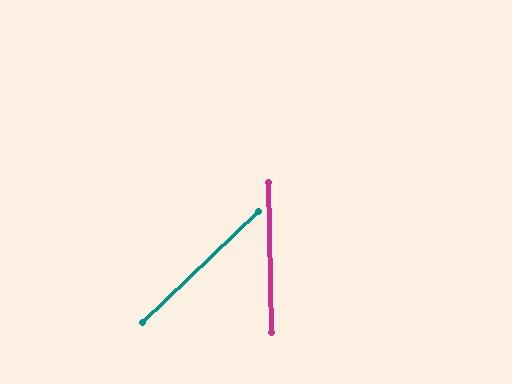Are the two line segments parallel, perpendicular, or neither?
Neither parallel nor perpendicular — they differ by about 47°.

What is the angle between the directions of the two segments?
Approximately 47 degrees.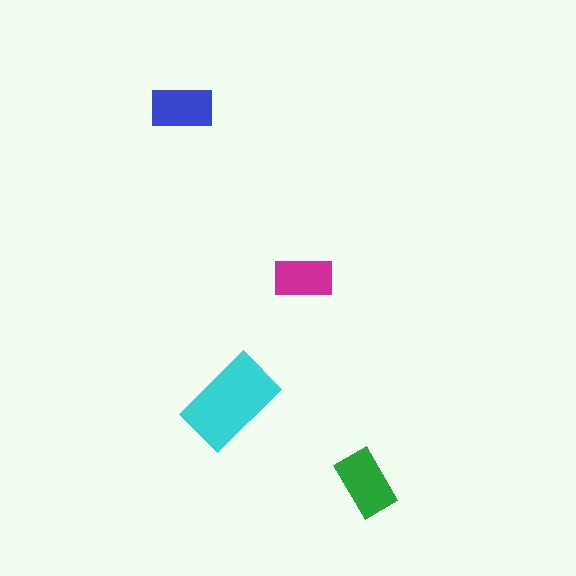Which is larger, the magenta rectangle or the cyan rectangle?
The cyan one.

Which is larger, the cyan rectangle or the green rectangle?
The cyan one.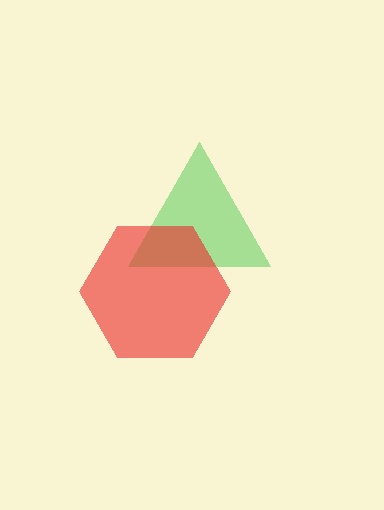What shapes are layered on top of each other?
The layered shapes are: a green triangle, a red hexagon.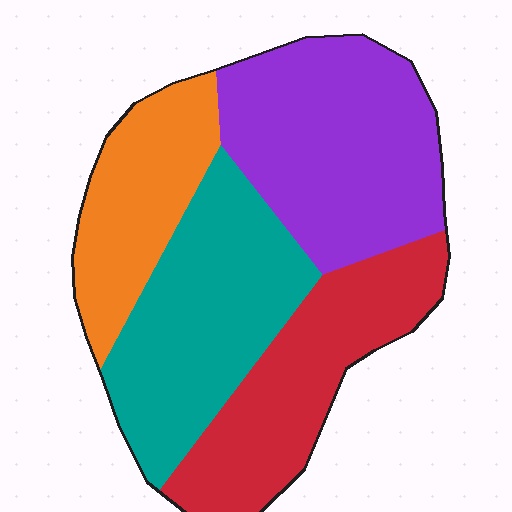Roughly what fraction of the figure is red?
Red covers around 25% of the figure.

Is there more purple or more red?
Purple.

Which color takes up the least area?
Orange, at roughly 20%.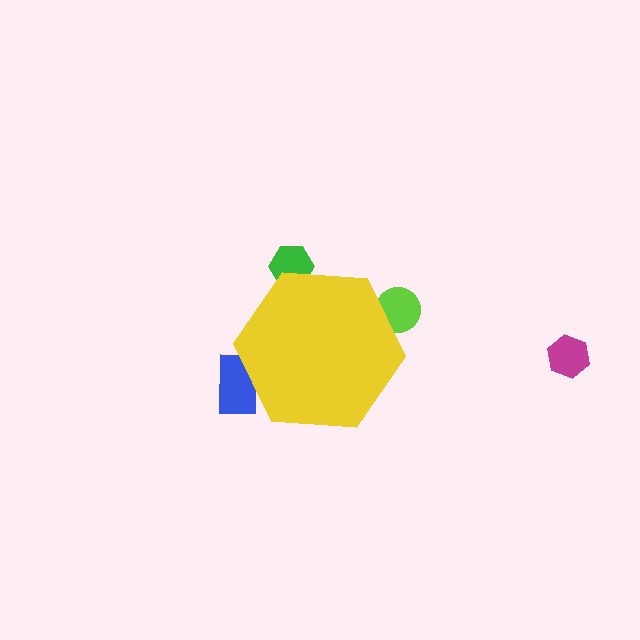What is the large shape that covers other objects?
A yellow hexagon.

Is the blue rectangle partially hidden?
Yes, the blue rectangle is partially hidden behind the yellow hexagon.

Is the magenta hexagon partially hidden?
No, the magenta hexagon is fully visible.